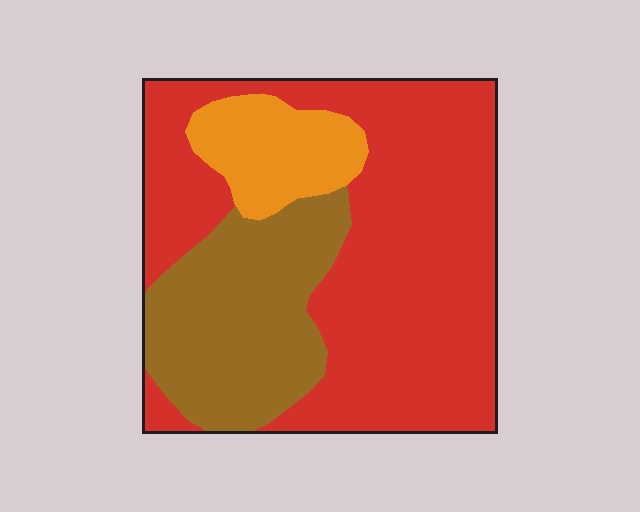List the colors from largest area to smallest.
From largest to smallest: red, brown, orange.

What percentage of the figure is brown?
Brown covers around 25% of the figure.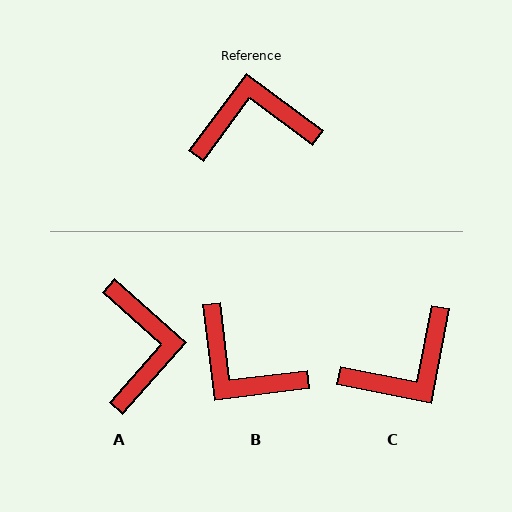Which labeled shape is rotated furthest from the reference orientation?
C, about 154 degrees away.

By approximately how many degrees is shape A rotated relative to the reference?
Approximately 95 degrees clockwise.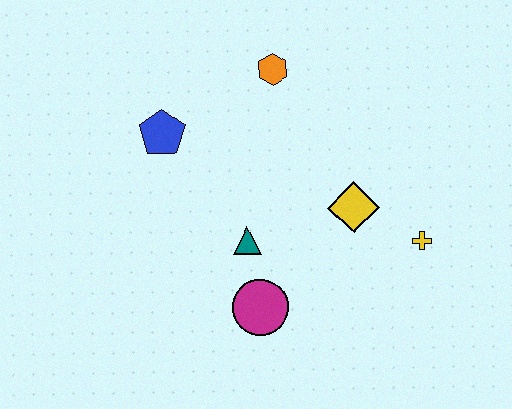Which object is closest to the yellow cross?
The yellow diamond is closest to the yellow cross.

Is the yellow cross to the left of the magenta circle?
No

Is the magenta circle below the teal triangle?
Yes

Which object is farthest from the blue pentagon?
The yellow cross is farthest from the blue pentagon.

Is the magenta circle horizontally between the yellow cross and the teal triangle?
Yes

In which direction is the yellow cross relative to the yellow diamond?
The yellow cross is to the right of the yellow diamond.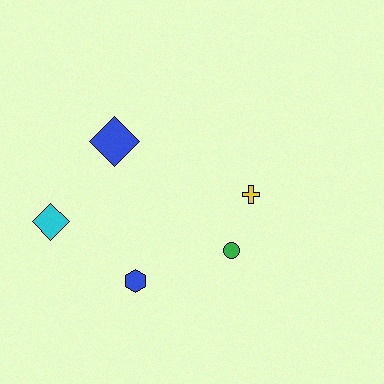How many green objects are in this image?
There is 1 green object.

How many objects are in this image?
There are 5 objects.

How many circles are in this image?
There is 1 circle.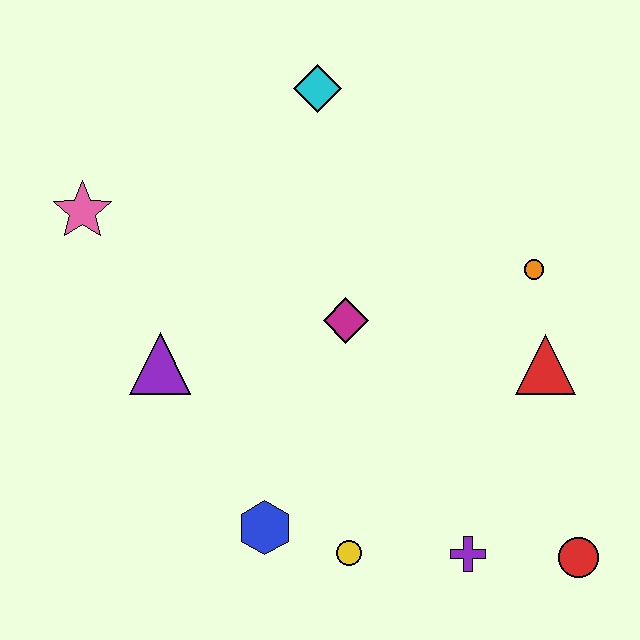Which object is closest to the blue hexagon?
The yellow circle is closest to the blue hexagon.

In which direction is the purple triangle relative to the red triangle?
The purple triangle is to the left of the red triangle.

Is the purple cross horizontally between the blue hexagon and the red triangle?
Yes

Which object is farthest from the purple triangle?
The red circle is farthest from the purple triangle.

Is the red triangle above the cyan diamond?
No